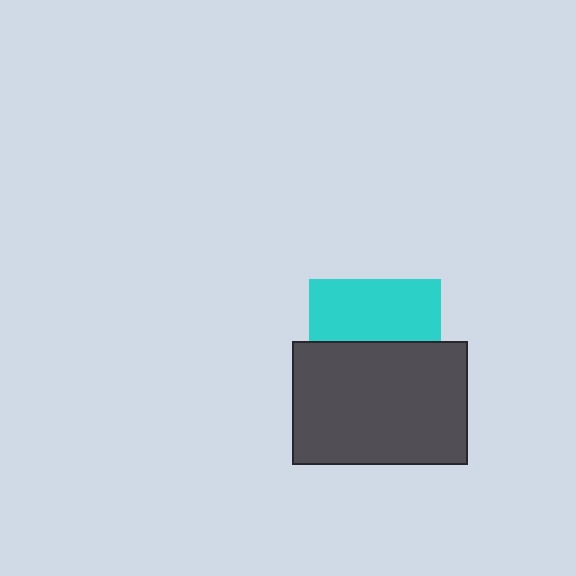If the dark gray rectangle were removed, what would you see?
You would see the complete cyan square.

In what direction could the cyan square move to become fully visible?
The cyan square could move up. That would shift it out from behind the dark gray rectangle entirely.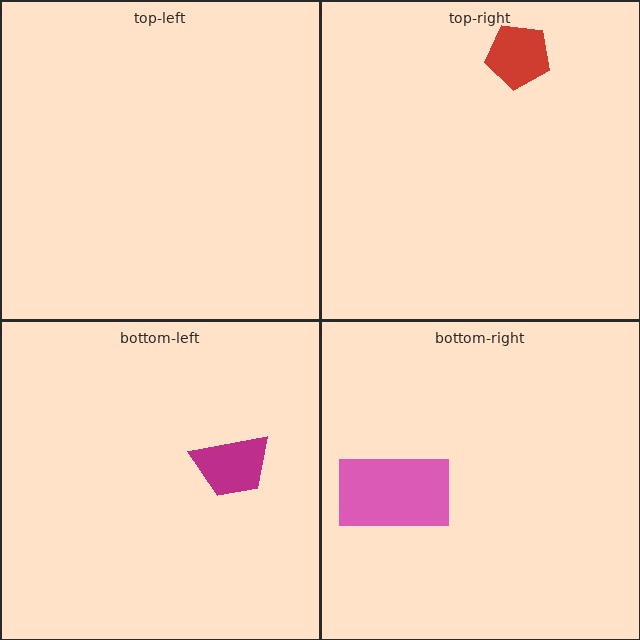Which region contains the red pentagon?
The top-right region.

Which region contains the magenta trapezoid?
The bottom-left region.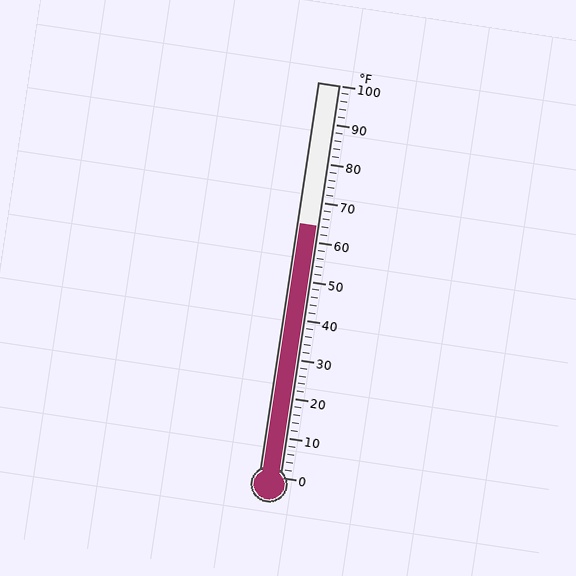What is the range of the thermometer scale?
The thermometer scale ranges from 0°F to 100°F.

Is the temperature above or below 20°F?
The temperature is above 20°F.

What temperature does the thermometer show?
The thermometer shows approximately 64°F.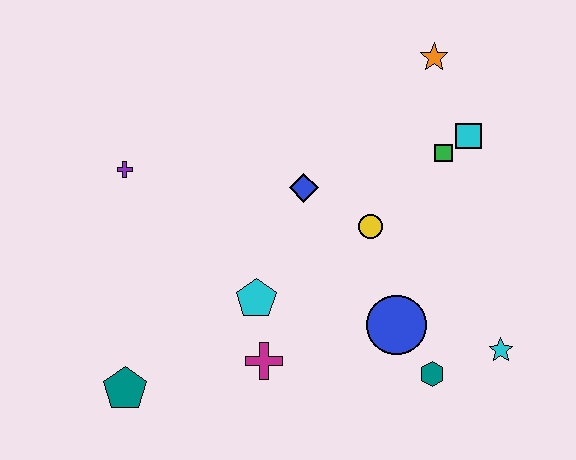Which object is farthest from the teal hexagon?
The purple cross is farthest from the teal hexagon.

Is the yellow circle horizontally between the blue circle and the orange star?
No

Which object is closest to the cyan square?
The green square is closest to the cyan square.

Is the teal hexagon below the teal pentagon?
No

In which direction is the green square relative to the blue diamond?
The green square is to the right of the blue diamond.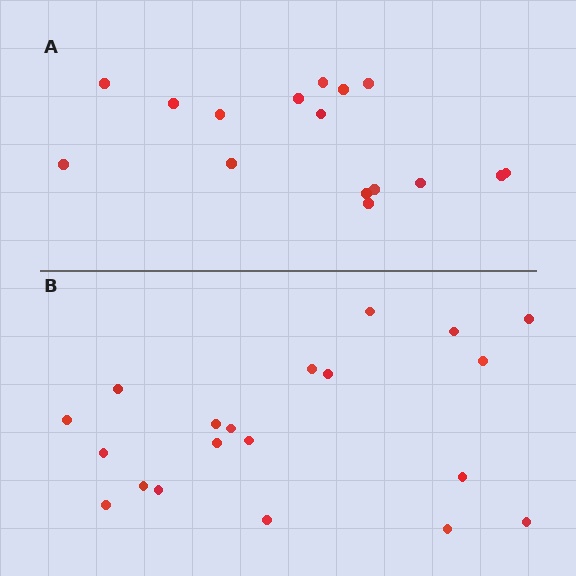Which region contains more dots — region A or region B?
Region B (the bottom region) has more dots.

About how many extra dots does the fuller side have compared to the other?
Region B has about 4 more dots than region A.